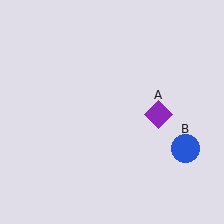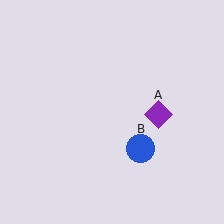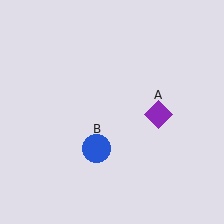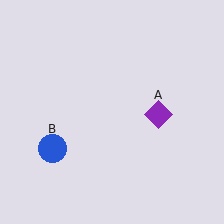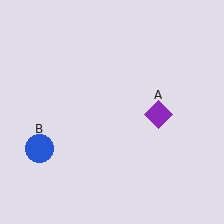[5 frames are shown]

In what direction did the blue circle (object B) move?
The blue circle (object B) moved left.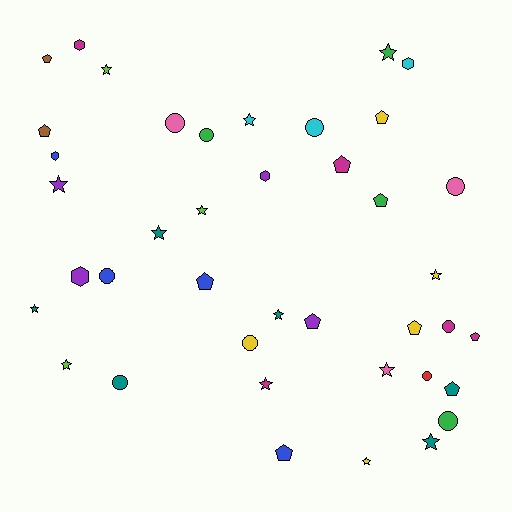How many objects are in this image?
There are 40 objects.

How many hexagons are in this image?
There are 5 hexagons.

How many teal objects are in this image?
There are 6 teal objects.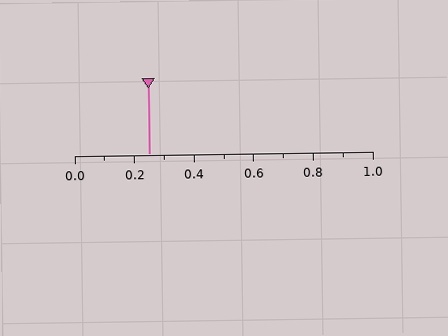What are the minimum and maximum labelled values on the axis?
The axis runs from 0.0 to 1.0.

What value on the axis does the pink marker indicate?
The marker indicates approximately 0.25.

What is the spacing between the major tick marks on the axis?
The major ticks are spaced 0.2 apart.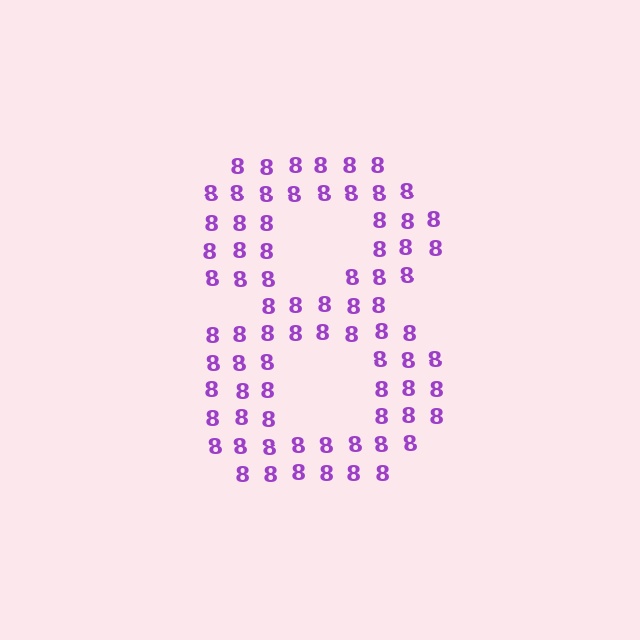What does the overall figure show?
The overall figure shows the digit 8.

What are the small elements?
The small elements are digit 8's.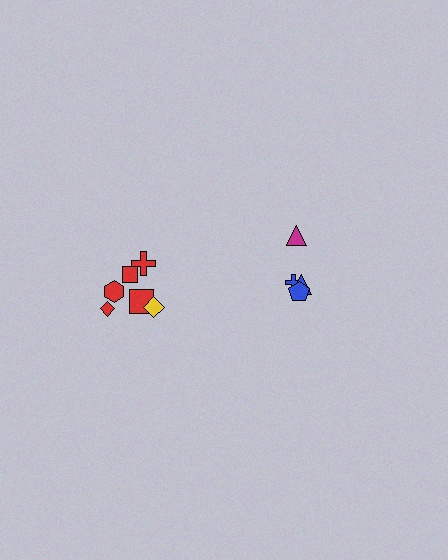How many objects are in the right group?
There are 4 objects.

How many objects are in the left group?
There are 6 objects.